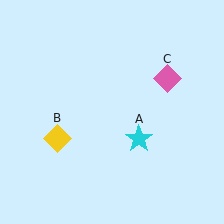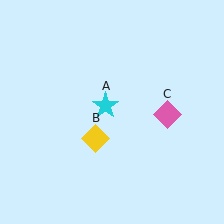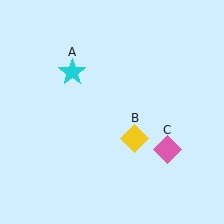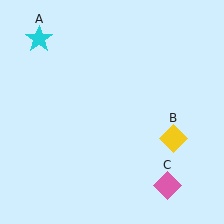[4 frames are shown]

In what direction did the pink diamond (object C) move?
The pink diamond (object C) moved down.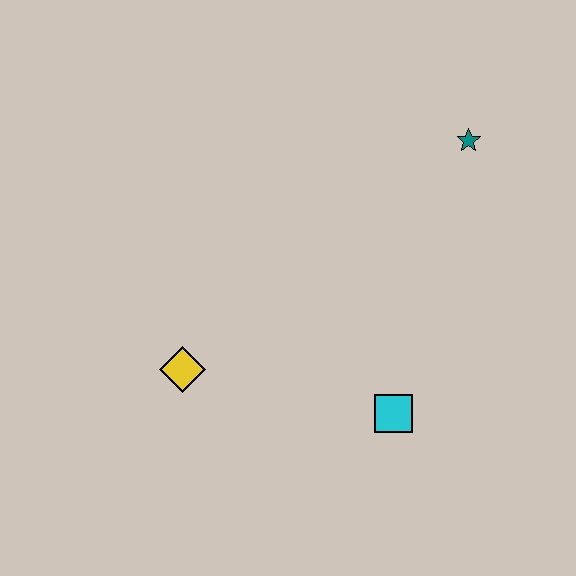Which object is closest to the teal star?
The cyan square is closest to the teal star.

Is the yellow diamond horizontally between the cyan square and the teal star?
No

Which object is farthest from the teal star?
The yellow diamond is farthest from the teal star.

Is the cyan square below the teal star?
Yes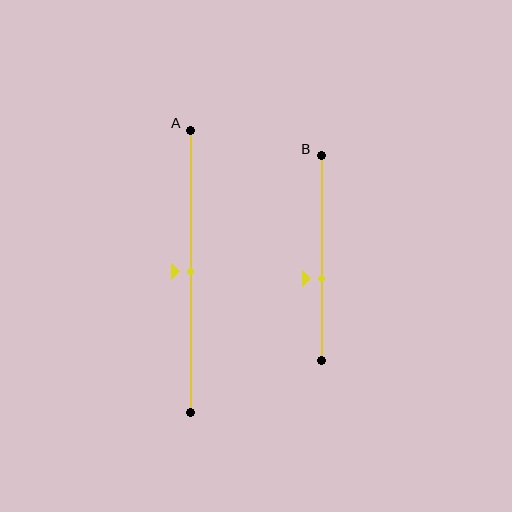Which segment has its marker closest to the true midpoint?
Segment A has its marker closest to the true midpoint.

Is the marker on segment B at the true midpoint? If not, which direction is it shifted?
No, the marker on segment B is shifted downward by about 10% of the segment length.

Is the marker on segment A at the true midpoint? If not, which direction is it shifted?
Yes, the marker on segment A is at the true midpoint.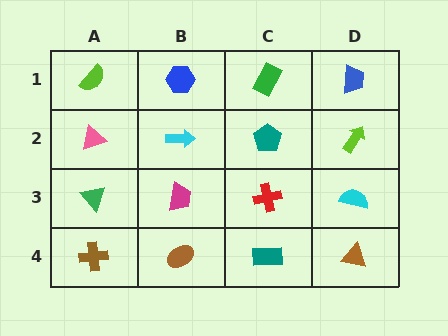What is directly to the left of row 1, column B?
A lime semicircle.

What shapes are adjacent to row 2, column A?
A lime semicircle (row 1, column A), a green triangle (row 3, column A), a cyan arrow (row 2, column B).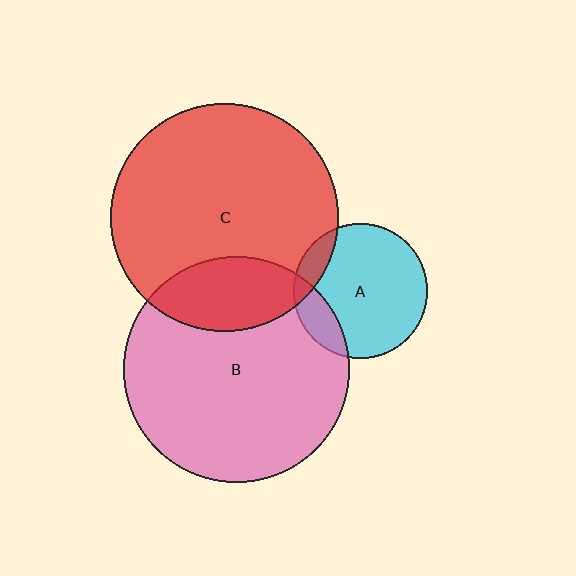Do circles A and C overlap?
Yes.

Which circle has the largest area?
Circle C (red).